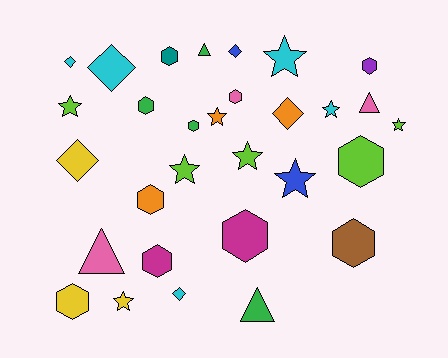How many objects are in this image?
There are 30 objects.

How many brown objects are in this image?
There is 1 brown object.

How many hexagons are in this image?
There are 11 hexagons.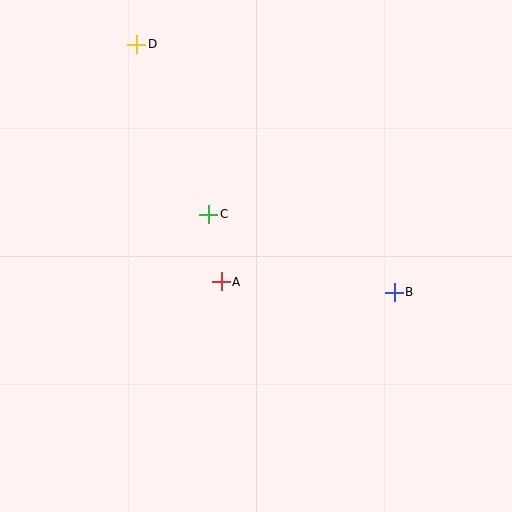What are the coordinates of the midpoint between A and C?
The midpoint between A and C is at (215, 248).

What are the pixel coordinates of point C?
Point C is at (209, 214).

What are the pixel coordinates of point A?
Point A is at (221, 282).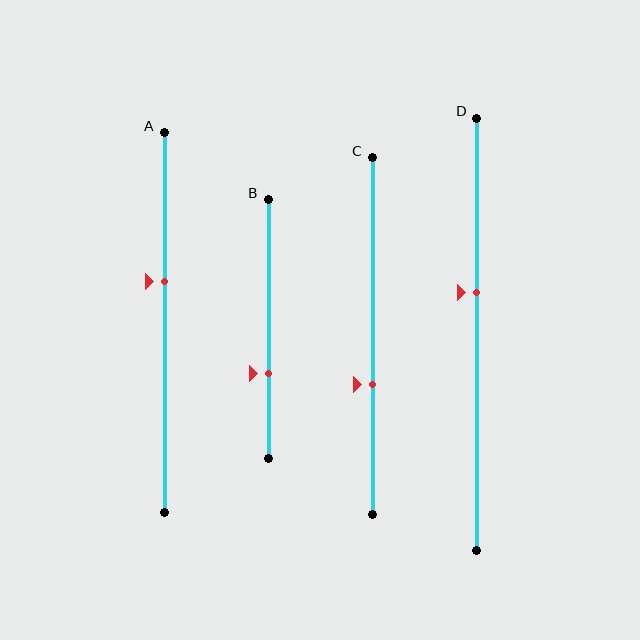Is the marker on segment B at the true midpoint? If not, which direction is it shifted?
No, the marker on segment B is shifted downward by about 17% of the segment length.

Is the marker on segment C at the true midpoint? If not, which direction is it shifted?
No, the marker on segment C is shifted downward by about 14% of the segment length.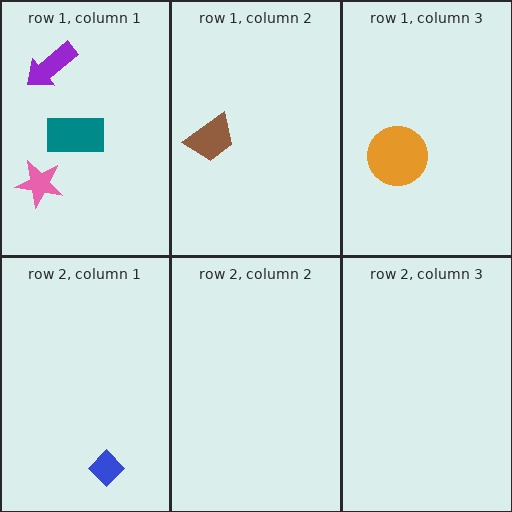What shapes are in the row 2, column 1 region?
The blue diamond.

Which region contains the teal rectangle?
The row 1, column 1 region.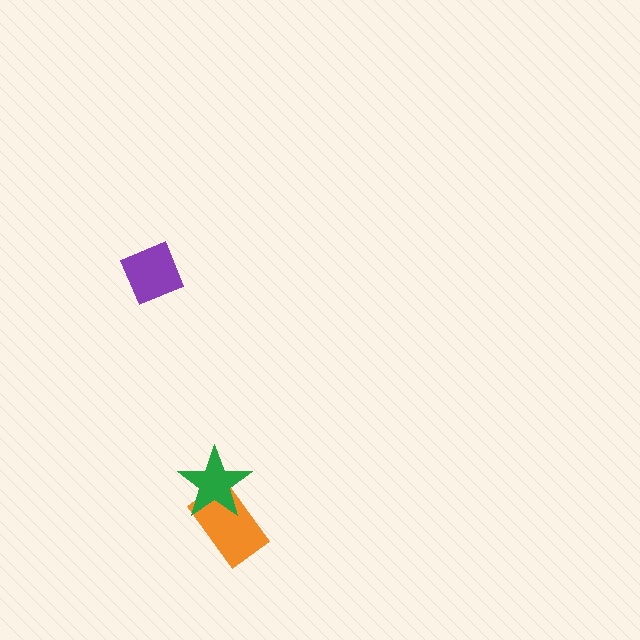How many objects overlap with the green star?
1 object overlaps with the green star.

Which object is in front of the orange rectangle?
The green star is in front of the orange rectangle.